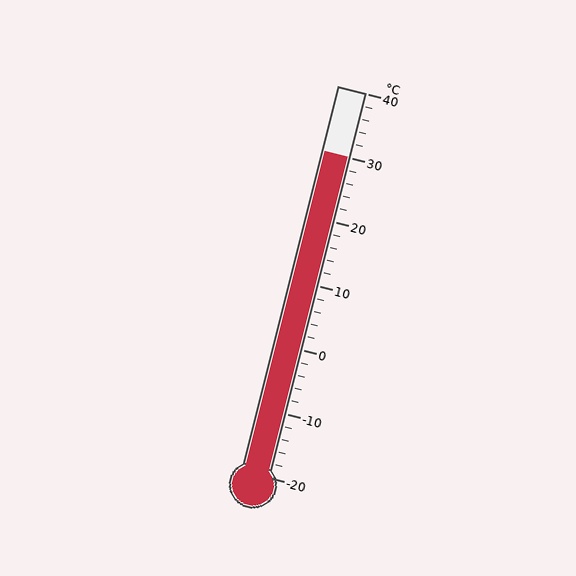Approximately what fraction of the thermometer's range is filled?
The thermometer is filled to approximately 85% of its range.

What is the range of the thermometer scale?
The thermometer scale ranges from -20°C to 40°C.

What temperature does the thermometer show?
The thermometer shows approximately 30°C.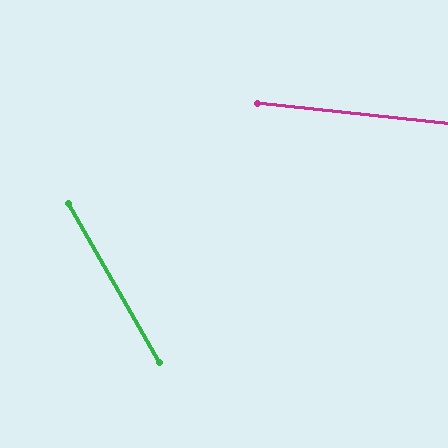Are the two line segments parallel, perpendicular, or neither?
Neither parallel nor perpendicular — they differ by about 54°.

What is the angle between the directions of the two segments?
Approximately 54 degrees.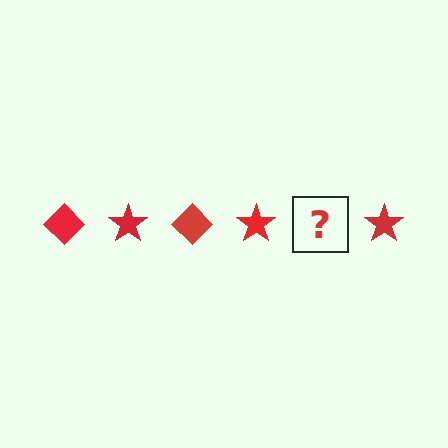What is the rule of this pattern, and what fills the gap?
The rule is that the pattern cycles through diamond, star shapes in red. The gap should be filled with a red diamond.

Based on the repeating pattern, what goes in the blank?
The blank should be a red diamond.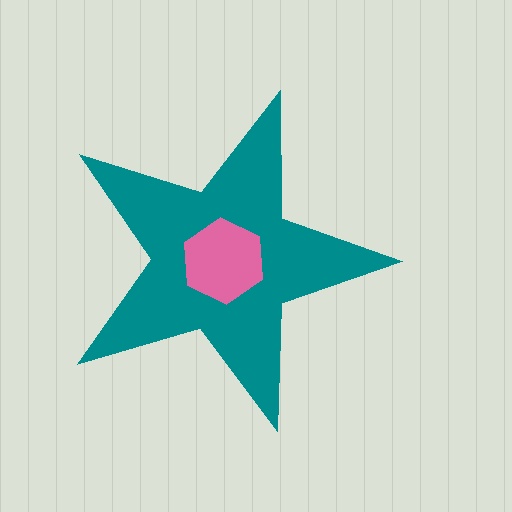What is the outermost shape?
The teal star.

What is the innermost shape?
The pink hexagon.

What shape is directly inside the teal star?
The pink hexagon.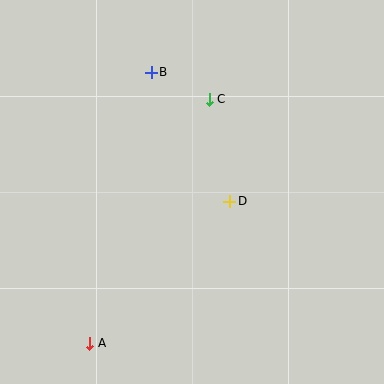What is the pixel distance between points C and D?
The distance between C and D is 104 pixels.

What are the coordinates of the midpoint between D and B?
The midpoint between D and B is at (190, 137).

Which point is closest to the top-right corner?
Point C is closest to the top-right corner.